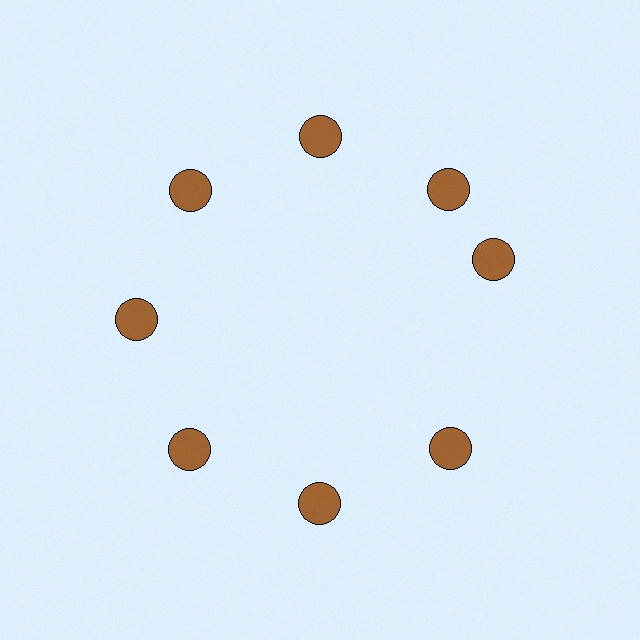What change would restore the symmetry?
The symmetry would be restored by rotating it back into even spacing with its neighbors so that all 8 circles sit at equal angles and equal distance from the center.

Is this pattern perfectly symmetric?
No. The 8 brown circles are arranged in a ring, but one element near the 3 o'clock position is rotated out of alignment along the ring, breaking the 8-fold rotational symmetry.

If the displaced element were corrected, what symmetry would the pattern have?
It would have 8-fold rotational symmetry — the pattern would map onto itself every 45 degrees.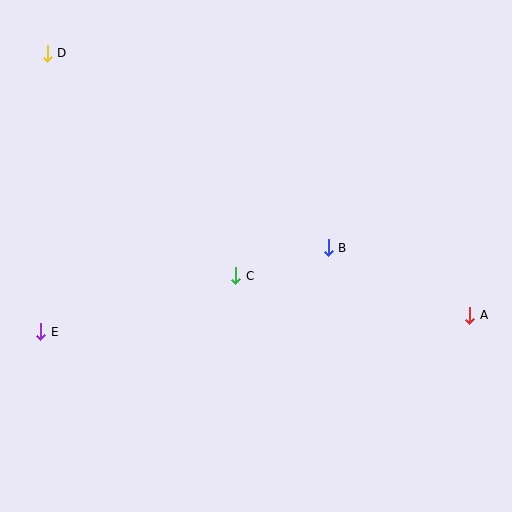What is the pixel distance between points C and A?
The distance between C and A is 237 pixels.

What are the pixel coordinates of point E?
Point E is at (41, 332).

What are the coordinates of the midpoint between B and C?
The midpoint between B and C is at (282, 262).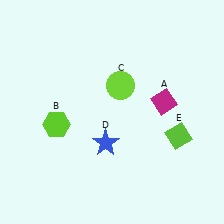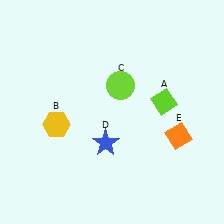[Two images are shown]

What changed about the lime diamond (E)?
In Image 1, E is lime. In Image 2, it changed to orange.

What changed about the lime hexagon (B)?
In Image 1, B is lime. In Image 2, it changed to yellow.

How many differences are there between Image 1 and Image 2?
There are 3 differences between the two images.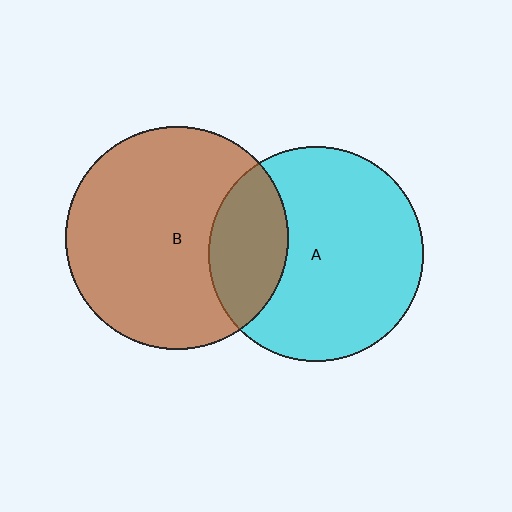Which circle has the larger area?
Circle B (brown).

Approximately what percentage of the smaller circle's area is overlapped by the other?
Approximately 25%.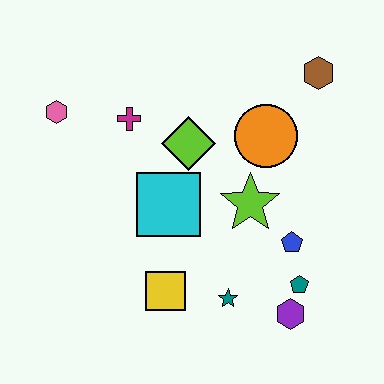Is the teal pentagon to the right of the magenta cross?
Yes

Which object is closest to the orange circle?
The lime star is closest to the orange circle.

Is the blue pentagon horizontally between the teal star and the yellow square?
No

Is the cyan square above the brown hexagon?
No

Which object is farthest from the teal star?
The pink hexagon is farthest from the teal star.